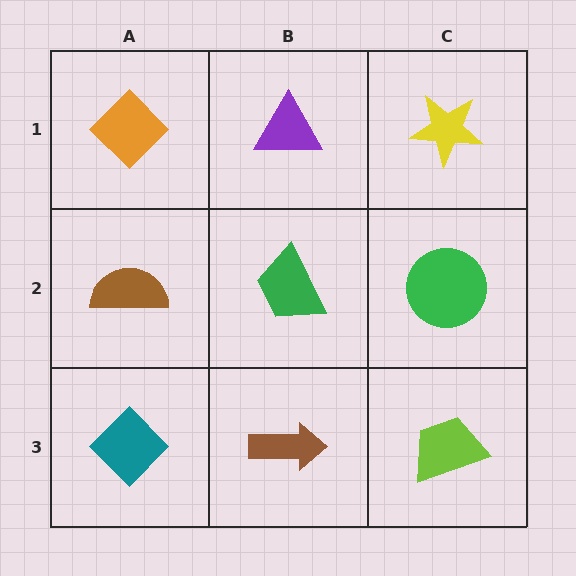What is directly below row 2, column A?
A teal diamond.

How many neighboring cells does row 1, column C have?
2.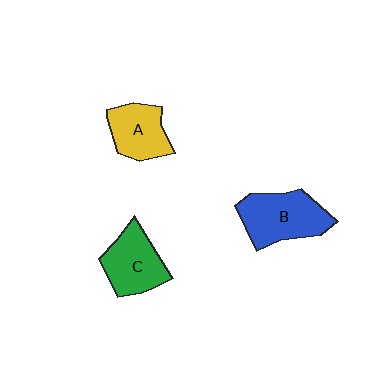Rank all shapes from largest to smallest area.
From largest to smallest: B (blue), C (green), A (yellow).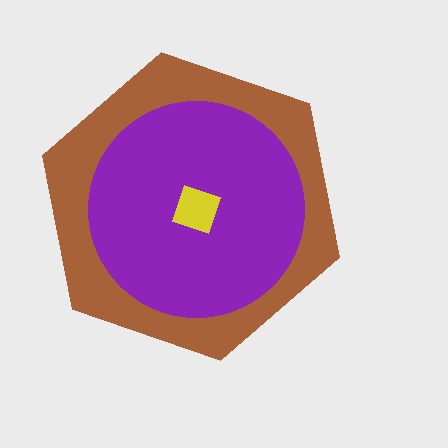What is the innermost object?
The yellow diamond.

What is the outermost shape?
The brown hexagon.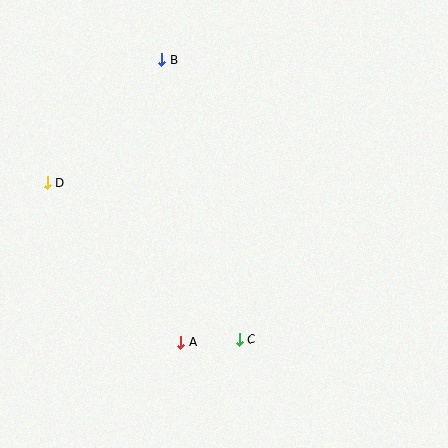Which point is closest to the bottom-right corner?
Point C is closest to the bottom-right corner.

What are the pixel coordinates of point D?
Point D is at (47, 183).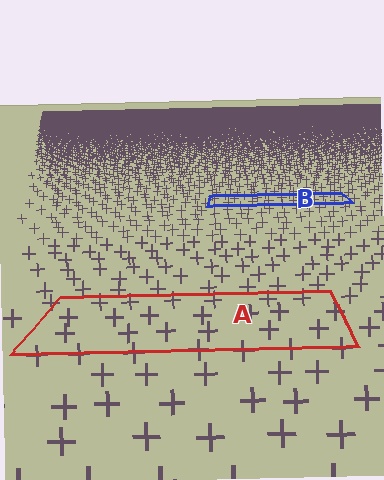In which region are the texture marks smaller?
The texture marks are smaller in region B, because it is farther away.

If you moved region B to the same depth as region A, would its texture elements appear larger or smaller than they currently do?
They would appear larger. At a closer depth, the same texture elements are projected at a bigger on-screen size.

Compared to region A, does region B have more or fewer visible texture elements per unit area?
Region B has more texture elements per unit area — they are packed more densely because it is farther away.